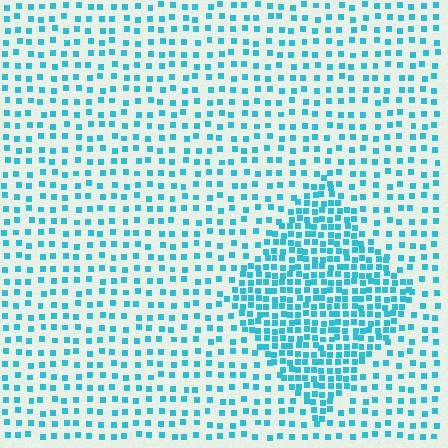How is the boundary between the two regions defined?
The boundary is defined by a change in element density (approximately 2.3x ratio). All elements are the same color, size, and shape.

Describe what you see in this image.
The image contains small cyan elements arranged at two different densities. A diamond-shaped region is visible where the elements are more densely packed than the surrounding area.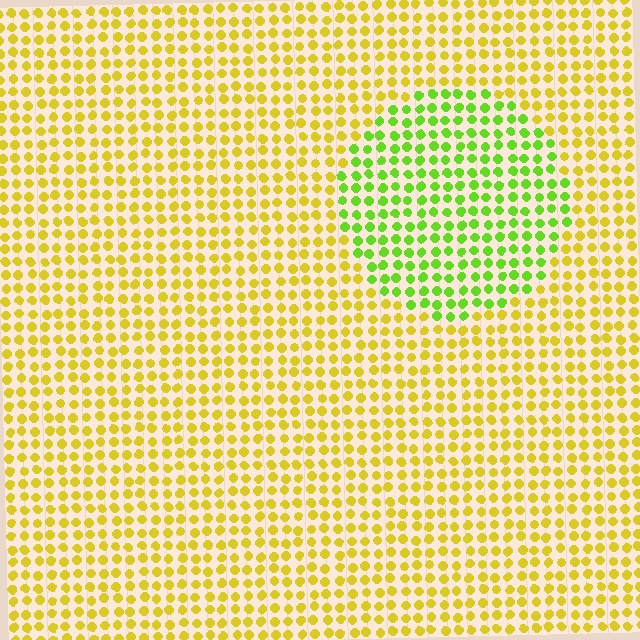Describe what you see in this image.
The image is filled with small yellow elements in a uniform arrangement. A circle-shaped region is visible where the elements are tinted to a slightly different hue, forming a subtle color boundary.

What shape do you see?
I see a circle.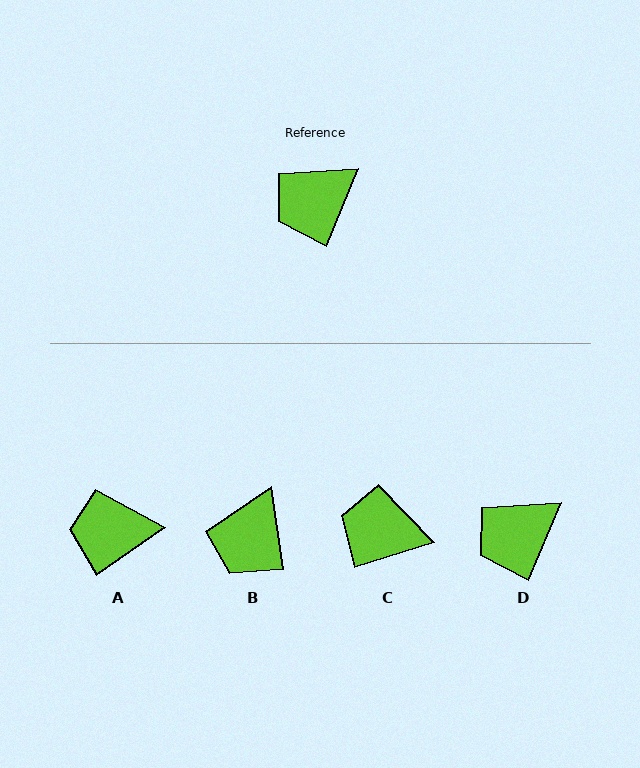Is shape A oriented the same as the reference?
No, it is off by about 32 degrees.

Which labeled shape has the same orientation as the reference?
D.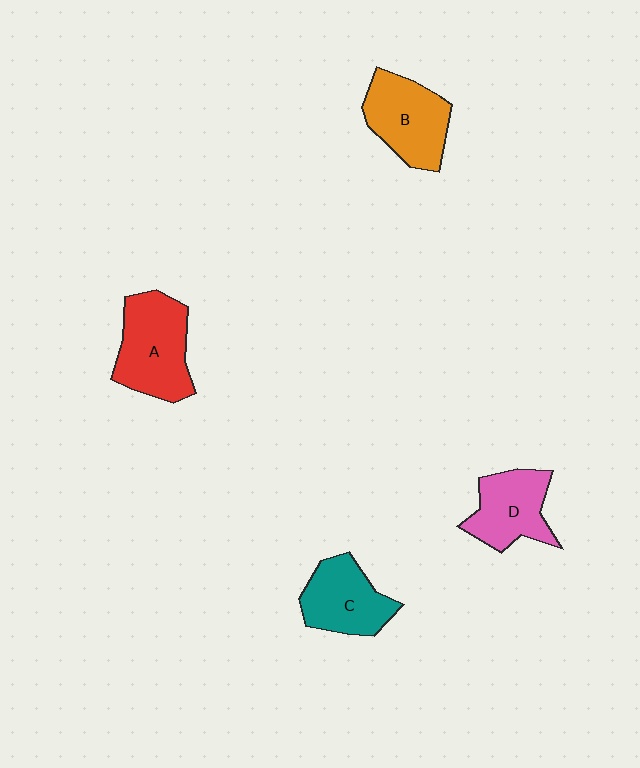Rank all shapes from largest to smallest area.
From largest to smallest: A (red), B (orange), C (teal), D (pink).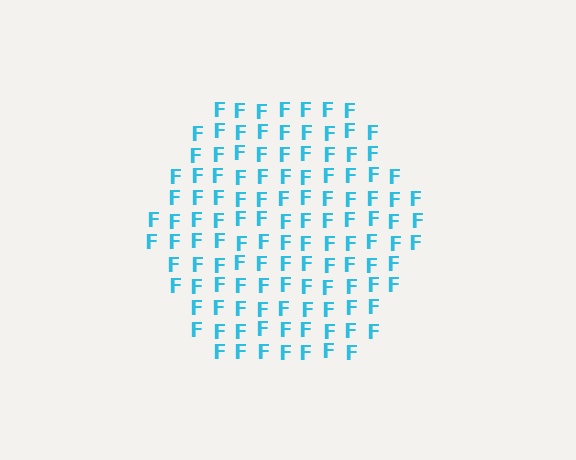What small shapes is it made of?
It is made of small letter F's.